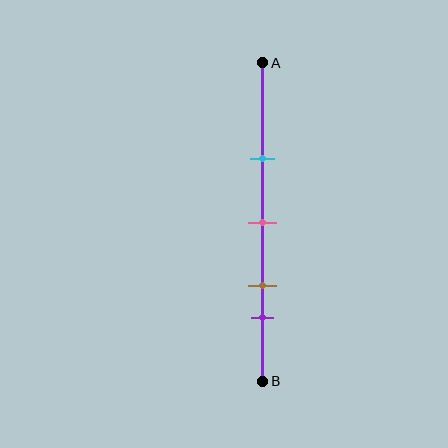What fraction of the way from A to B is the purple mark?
The purple mark is approximately 80% (0.8) of the way from A to B.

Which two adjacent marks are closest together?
The brown and purple marks are the closest adjacent pair.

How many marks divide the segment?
There are 4 marks dividing the segment.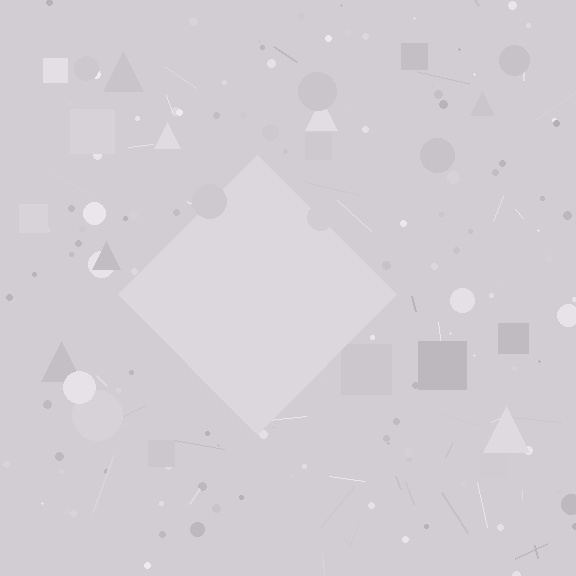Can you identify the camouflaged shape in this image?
The camouflaged shape is a diamond.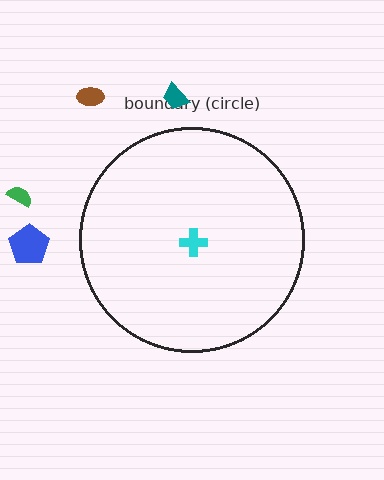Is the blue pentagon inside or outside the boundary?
Outside.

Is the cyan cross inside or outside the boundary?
Inside.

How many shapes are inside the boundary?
1 inside, 4 outside.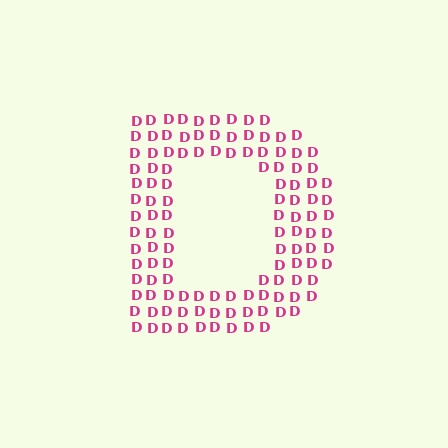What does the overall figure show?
The overall figure shows the letter D.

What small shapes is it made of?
It is made of small letter D's.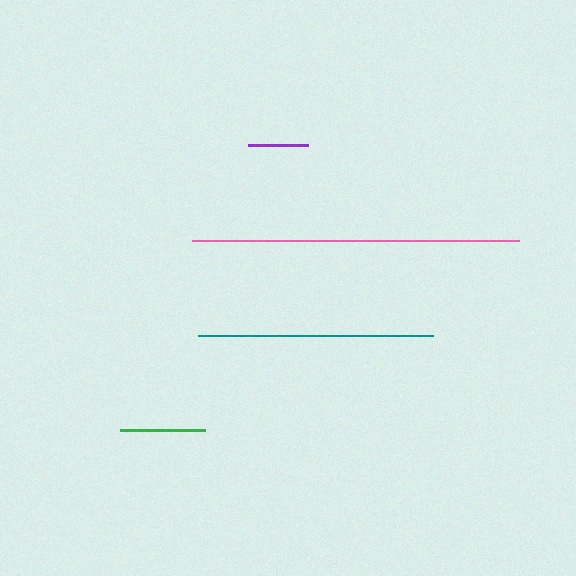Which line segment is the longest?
The pink line is the longest at approximately 327 pixels.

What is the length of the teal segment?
The teal segment is approximately 235 pixels long.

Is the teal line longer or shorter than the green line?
The teal line is longer than the green line.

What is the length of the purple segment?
The purple segment is approximately 61 pixels long.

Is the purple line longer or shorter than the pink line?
The pink line is longer than the purple line.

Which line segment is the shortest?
The purple line is the shortest at approximately 61 pixels.